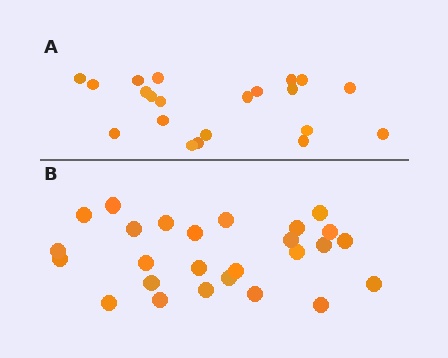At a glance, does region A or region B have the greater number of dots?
Region B (the bottom region) has more dots.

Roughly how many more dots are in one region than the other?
Region B has about 5 more dots than region A.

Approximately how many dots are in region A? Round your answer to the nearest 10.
About 20 dots. (The exact count is 21, which rounds to 20.)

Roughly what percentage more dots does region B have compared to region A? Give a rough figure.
About 25% more.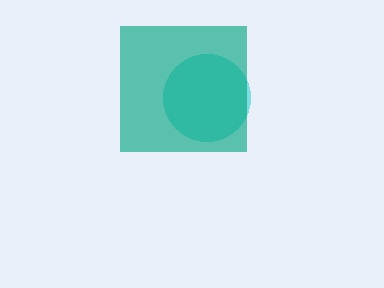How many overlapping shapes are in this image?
There are 2 overlapping shapes in the image.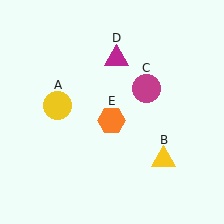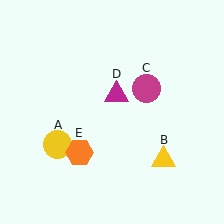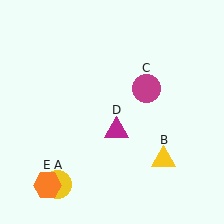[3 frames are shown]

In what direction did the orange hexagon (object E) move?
The orange hexagon (object E) moved down and to the left.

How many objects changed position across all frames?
3 objects changed position: yellow circle (object A), magenta triangle (object D), orange hexagon (object E).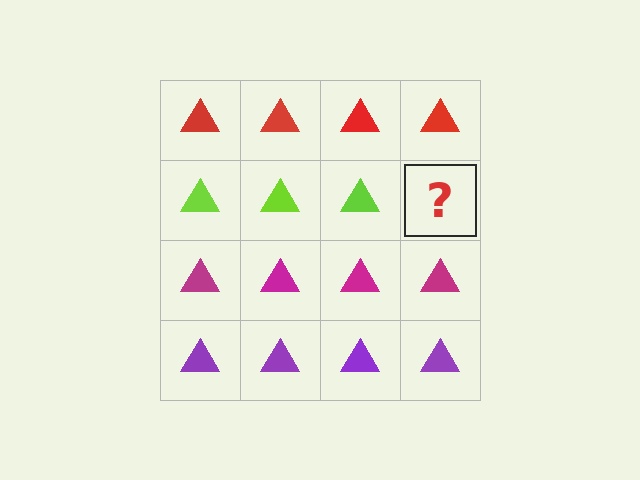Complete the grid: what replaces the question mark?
The question mark should be replaced with a lime triangle.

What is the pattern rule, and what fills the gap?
The rule is that each row has a consistent color. The gap should be filled with a lime triangle.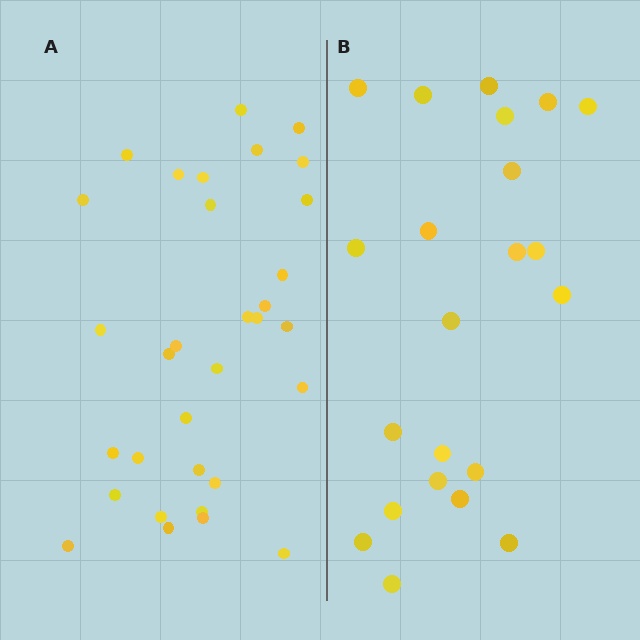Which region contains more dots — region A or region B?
Region A (the left region) has more dots.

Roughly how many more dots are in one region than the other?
Region A has roughly 10 or so more dots than region B.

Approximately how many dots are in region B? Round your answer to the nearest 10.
About 20 dots. (The exact count is 22, which rounds to 20.)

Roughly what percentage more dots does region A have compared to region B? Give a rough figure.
About 45% more.